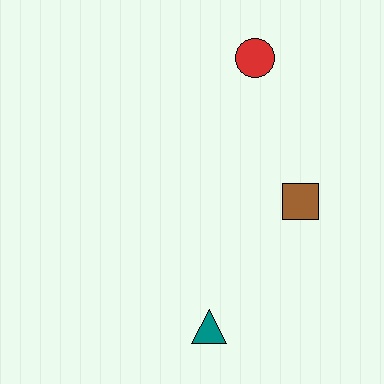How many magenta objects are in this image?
There are no magenta objects.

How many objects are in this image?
There are 3 objects.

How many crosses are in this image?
There are no crosses.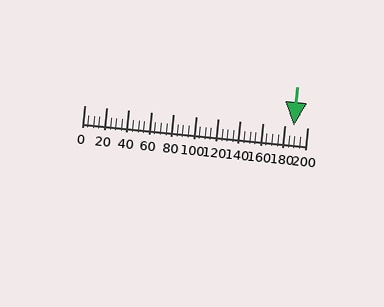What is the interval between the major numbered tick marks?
The major tick marks are spaced 20 units apart.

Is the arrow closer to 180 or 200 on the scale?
The arrow is closer to 180.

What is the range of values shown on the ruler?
The ruler shows values from 0 to 200.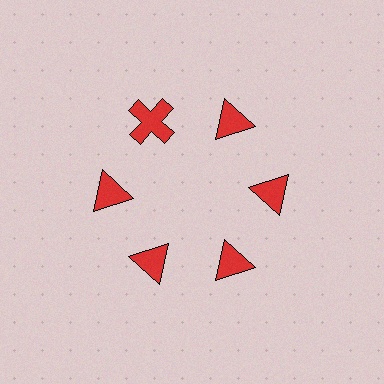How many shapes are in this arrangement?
There are 6 shapes arranged in a ring pattern.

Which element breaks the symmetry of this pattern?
The red cross at roughly the 11 o'clock position breaks the symmetry. All other shapes are red triangles.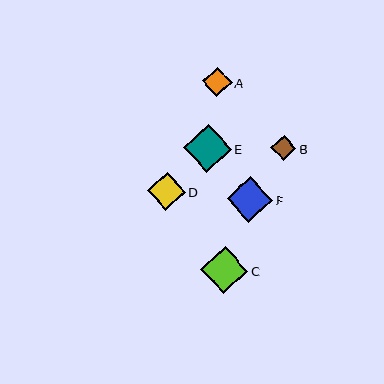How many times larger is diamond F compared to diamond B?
Diamond F is approximately 1.8 times the size of diamond B.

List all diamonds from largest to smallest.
From largest to smallest: E, C, F, D, A, B.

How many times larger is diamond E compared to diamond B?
Diamond E is approximately 1.9 times the size of diamond B.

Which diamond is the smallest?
Diamond B is the smallest with a size of approximately 25 pixels.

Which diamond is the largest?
Diamond E is the largest with a size of approximately 48 pixels.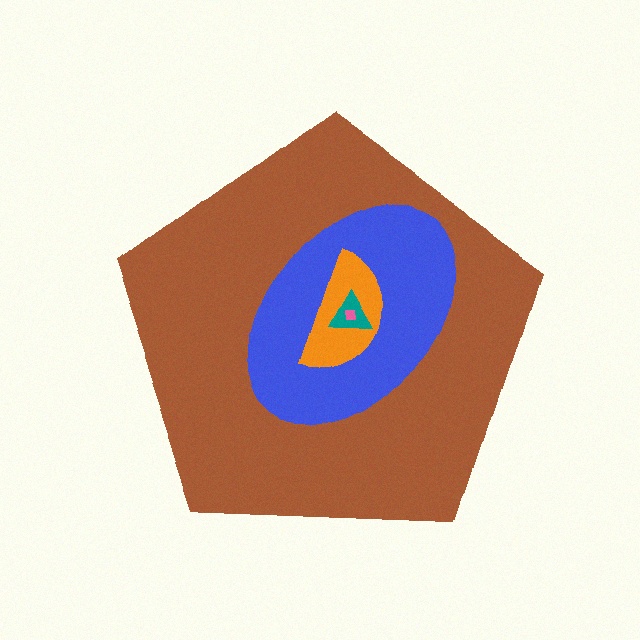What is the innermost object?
The pink square.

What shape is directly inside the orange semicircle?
The teal triangle.